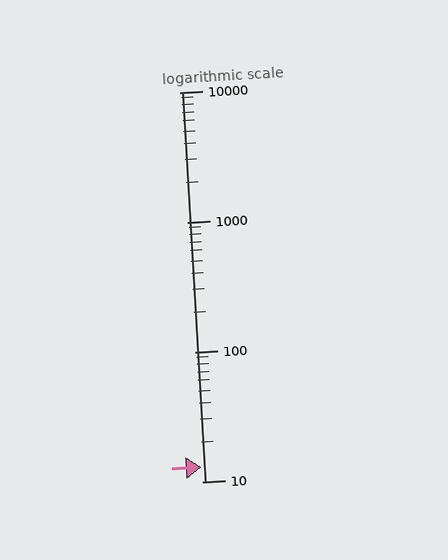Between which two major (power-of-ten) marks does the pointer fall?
The pointer is between 10 and 100.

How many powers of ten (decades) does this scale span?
The scale spans 3 decades, from 10 to 10000.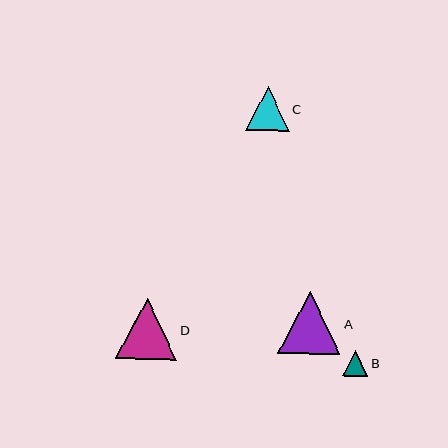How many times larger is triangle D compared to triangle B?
Triangle D is approximately 2.4 times the size of triangle B.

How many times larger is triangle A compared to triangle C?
Triangle A is approximately 1.4 times the size of triangle C.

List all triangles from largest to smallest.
From largest to smallest: A, D, C, B.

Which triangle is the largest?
Triangle A is the largest with a size of approximately 63 pixels.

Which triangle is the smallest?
Triangle B is the smallest with a size of approximately 26 pixels.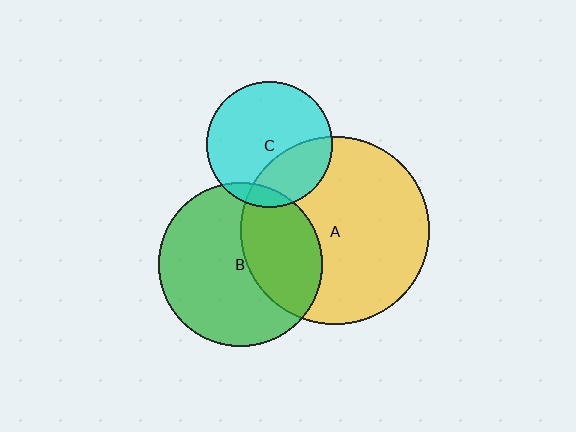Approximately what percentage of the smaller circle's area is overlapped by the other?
Approximately 10%.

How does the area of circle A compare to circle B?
Approximately 1.3 times.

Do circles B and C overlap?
Yes.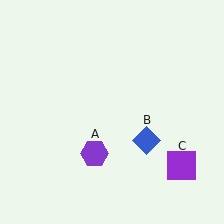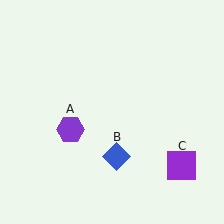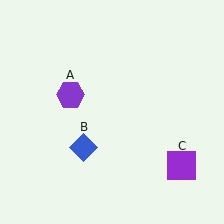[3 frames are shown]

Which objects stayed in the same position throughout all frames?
Purple square (object C) remained stationary.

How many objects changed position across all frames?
2 objects changed position: purple hexagon (object A), blue diamond (object B).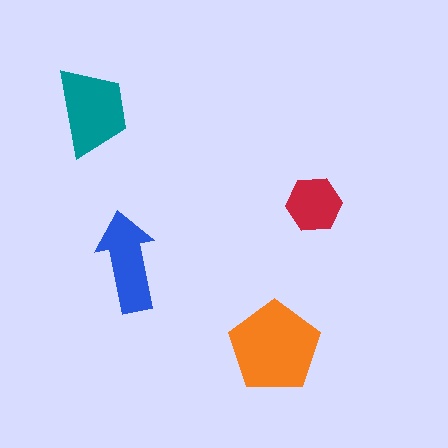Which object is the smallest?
The red hexagon.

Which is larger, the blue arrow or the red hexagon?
The blue arrow.